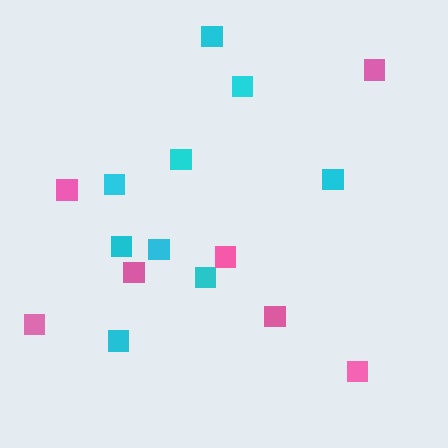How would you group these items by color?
There are 2 groups: one group of cyan squares (9) and one group of pink squares (7).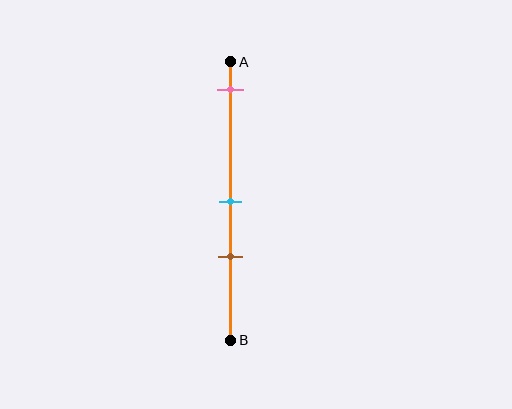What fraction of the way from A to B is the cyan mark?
The cyan mark is approximately 50% (0.5) of the way from A to B.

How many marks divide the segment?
There are 3 marks dividing the segment.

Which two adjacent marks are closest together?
The cyan and brown marks are the closest adjacent pair.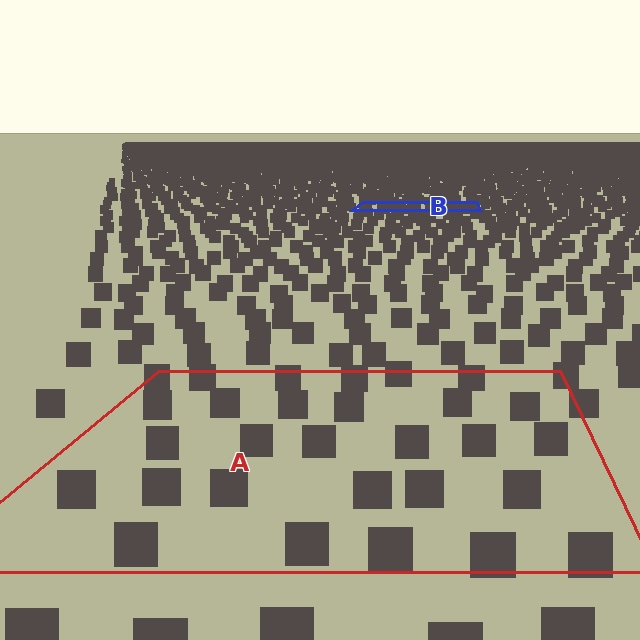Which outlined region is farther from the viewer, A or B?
Region B is farther from the viewer — the texture elements inside it appear smaller and more densely packed.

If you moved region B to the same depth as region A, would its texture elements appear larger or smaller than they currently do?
They would appear larger. At a closer depth, the same texture elements are projected at a bigger on-screen size.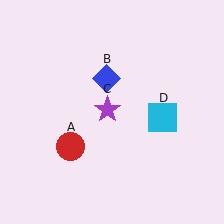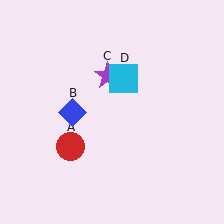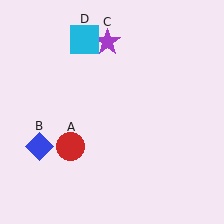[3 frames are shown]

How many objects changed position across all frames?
3 objects changed position: blue diamond (object B), purple star (object C), cyan square (object D).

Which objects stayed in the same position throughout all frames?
Red circle (object A) remained stationary.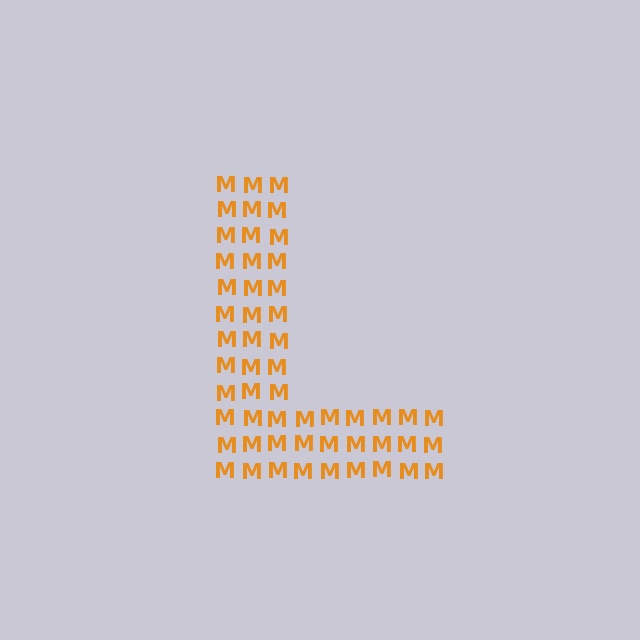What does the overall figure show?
The overall figure shows the letter L.